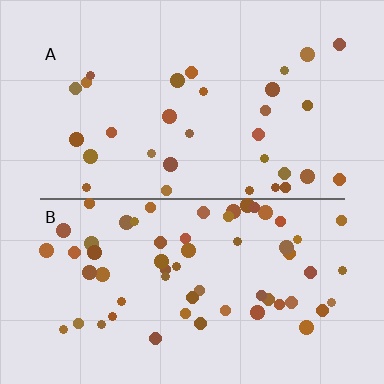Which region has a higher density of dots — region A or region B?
B (the bottom).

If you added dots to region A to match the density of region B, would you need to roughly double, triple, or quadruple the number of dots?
Approximately double.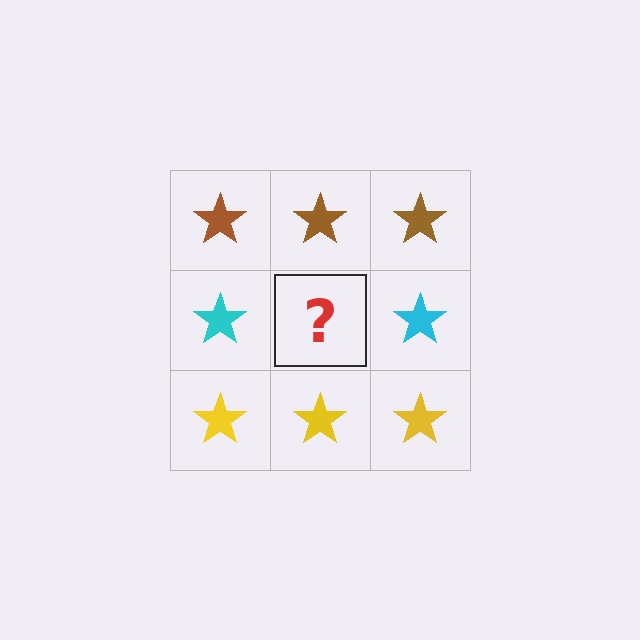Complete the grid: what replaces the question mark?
The question mark should be replaced with a cyan star.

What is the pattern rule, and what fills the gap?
The rule is that each row has a consistent color. The gap should be filled with a cyan star.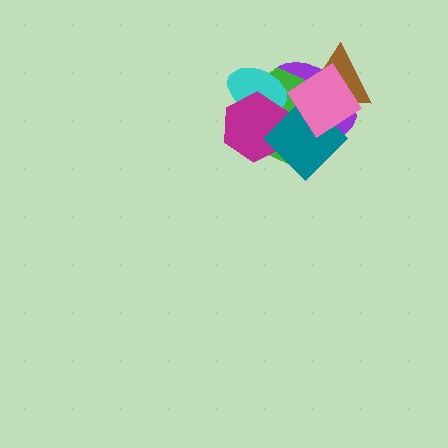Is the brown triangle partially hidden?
Yes, it is partially covered by another shape.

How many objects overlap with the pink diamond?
4 objects overlap with the pink diamond.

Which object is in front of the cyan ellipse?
The magenta hexagon is in front of the cyan ellipse.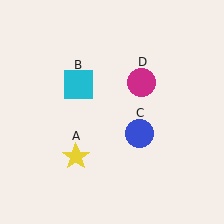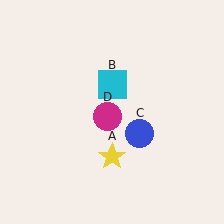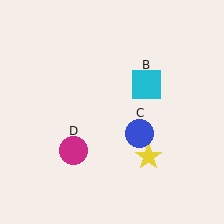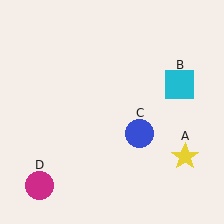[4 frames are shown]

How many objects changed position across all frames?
3 objects changed position: yellow star (object A), cyan square (object B), magenta circle (object D).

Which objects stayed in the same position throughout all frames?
Blue circle (object C) remained stationary.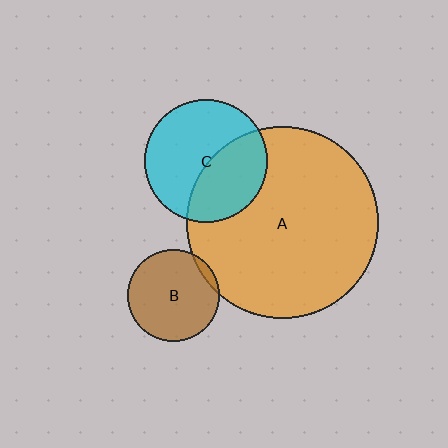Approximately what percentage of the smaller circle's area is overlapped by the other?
Approximately 5%.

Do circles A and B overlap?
Yes.